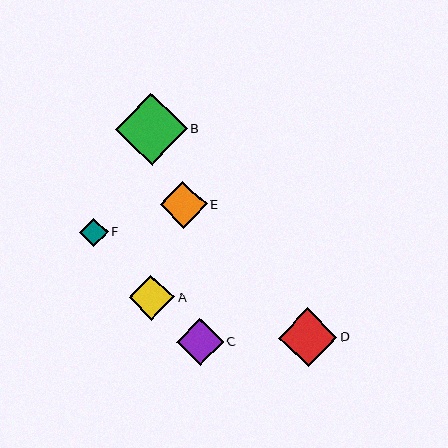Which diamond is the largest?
Diamond B is the largest with a size of approximately 72 pixels.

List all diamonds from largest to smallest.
From largest to smallest: B, D, E, C, A, F.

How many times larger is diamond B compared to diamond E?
Diamond B is approximately 1.5 times the size of diamond E.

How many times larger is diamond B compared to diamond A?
Diamond B is approximately 1.6 times the size of diamond A.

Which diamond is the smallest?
Diamond F is the smallest with a size of approximately 28 pixels.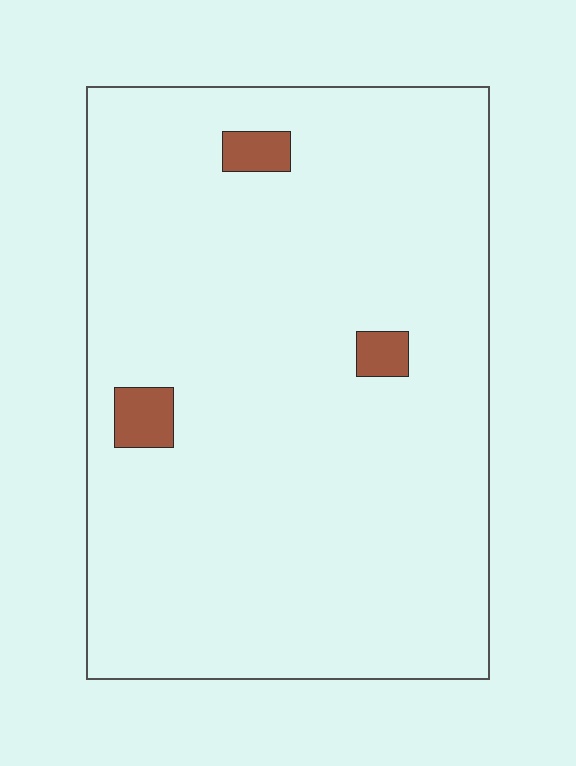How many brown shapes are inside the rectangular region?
3.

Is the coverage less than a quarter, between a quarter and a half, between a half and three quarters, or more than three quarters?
Less than a quarter.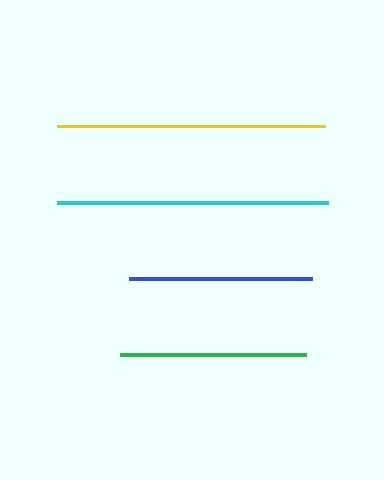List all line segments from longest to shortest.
From longest to shortest: cyan, yellow, green, blue.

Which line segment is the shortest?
The blue line is the shortest at approximately 182 pixels.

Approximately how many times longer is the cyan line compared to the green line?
The cyan line is approximately 1.5 times the length of the green line.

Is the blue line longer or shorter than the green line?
The green line is longer than the blue line.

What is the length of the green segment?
The green segment is approximately 186 pixels long.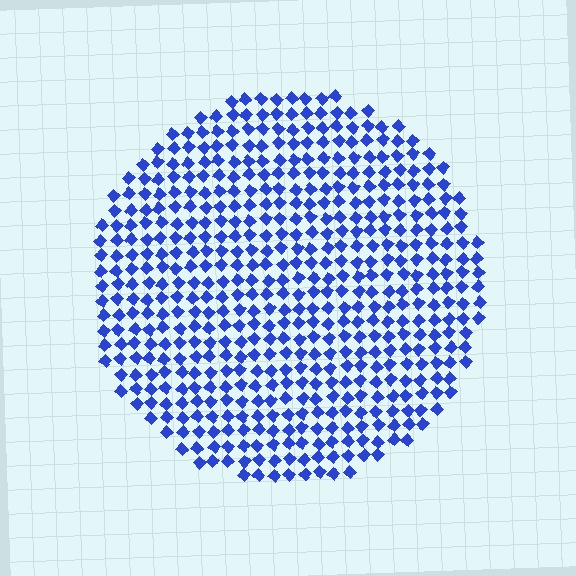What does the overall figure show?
The overall figure shows a circle.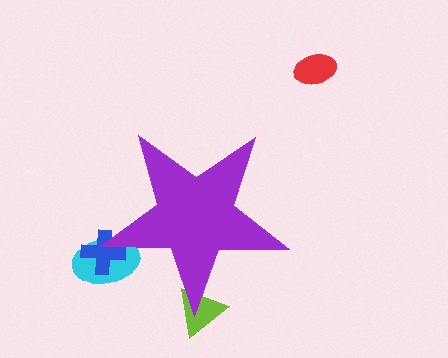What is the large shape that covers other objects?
A purple star.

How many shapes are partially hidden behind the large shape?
3 shapes are partially hidden.